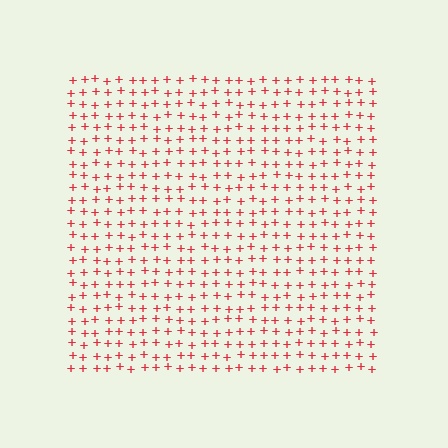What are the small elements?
The small elements are plus signs.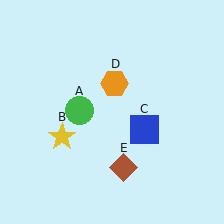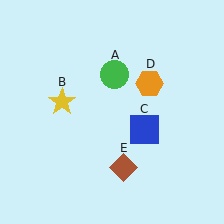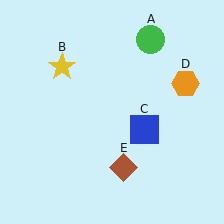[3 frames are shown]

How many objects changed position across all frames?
3 objects changed position: green circle (object A), yellow star (object B), orange hexagon (object D).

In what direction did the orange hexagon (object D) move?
The orange hexagon (object D) moved right.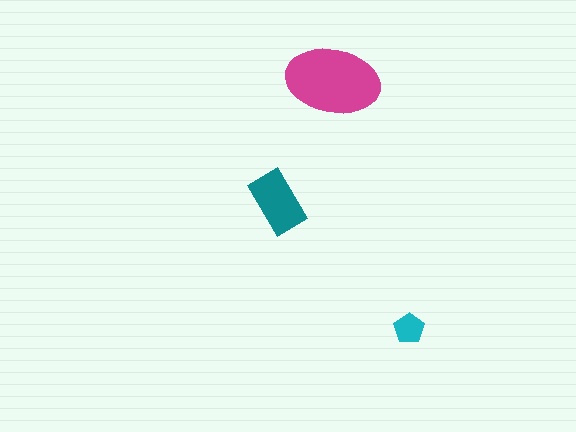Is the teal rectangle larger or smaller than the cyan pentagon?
Larger.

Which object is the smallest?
The cyan pentagon.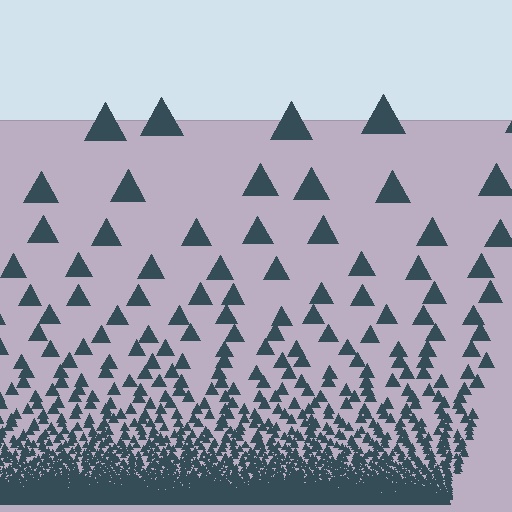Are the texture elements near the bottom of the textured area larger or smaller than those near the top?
Smaller. The gradient is inverted — elements near the bottom are smaller and denser.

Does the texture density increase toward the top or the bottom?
Density increases toward the bottom.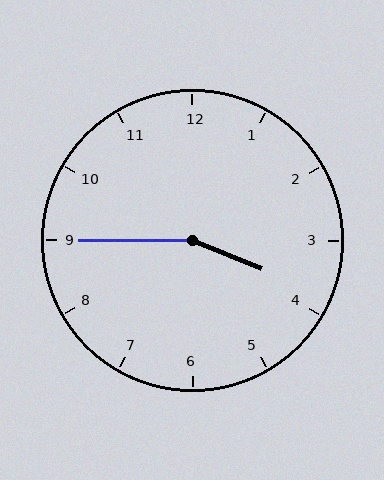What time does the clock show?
3:45.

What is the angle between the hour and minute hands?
Approximately 158 degrees.